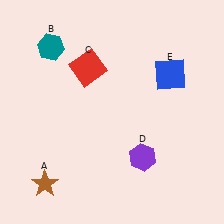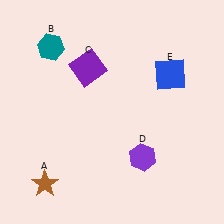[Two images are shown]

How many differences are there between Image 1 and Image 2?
There is 1 difference between the two images.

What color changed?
The square (C) changed from red in Image 1 to purple in Image 2.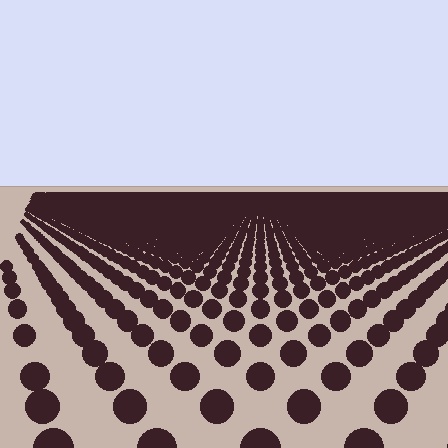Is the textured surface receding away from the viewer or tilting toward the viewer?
The surface is receding away from the viewer. Texture elements get smaller and denser toward the top.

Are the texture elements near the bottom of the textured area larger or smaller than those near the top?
Larger. Near the bottom, elements are closer to the viewer and appear at a bigger on-screen size.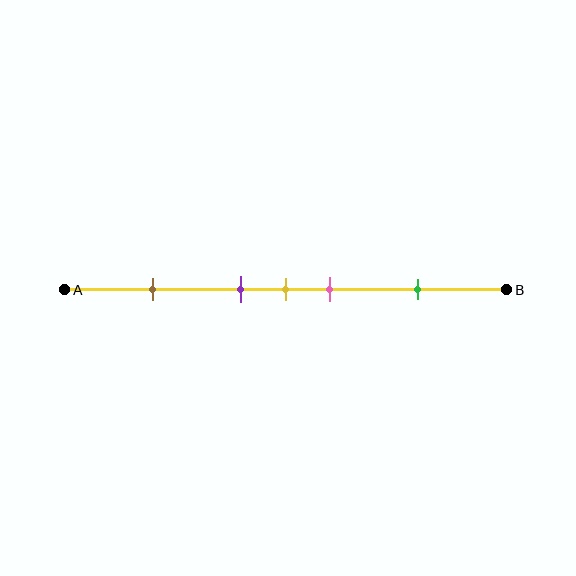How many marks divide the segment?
There are 5 marks dividing the segment.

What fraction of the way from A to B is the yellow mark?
The yellow mark is approximately 50% (0.5) of the way from A to B.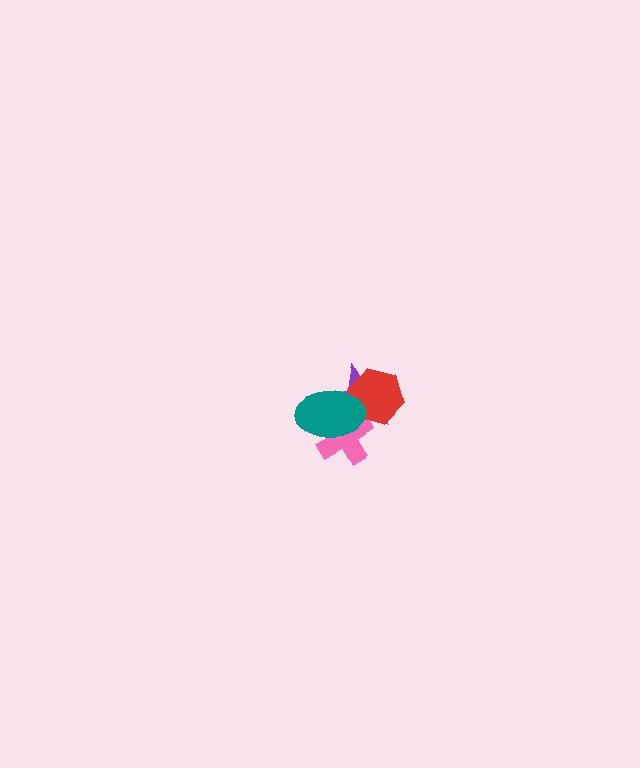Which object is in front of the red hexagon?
The teal ellipse is in front of the red hexagon.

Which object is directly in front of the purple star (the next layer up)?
The red hexagon is directly in front of the purple star.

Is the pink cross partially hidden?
Yes, it is partially covered by another shape.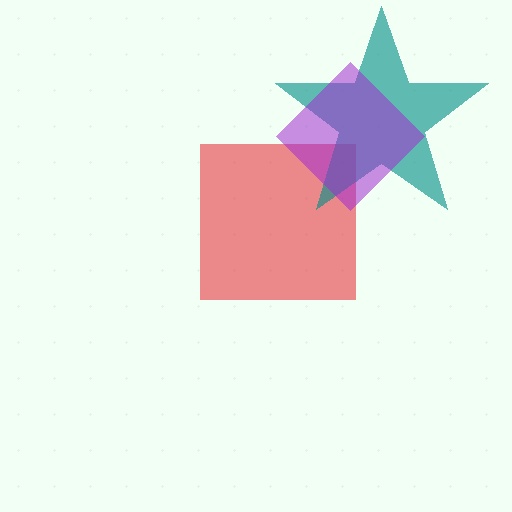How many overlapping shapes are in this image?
There are 3 overlapping shapes in the image.